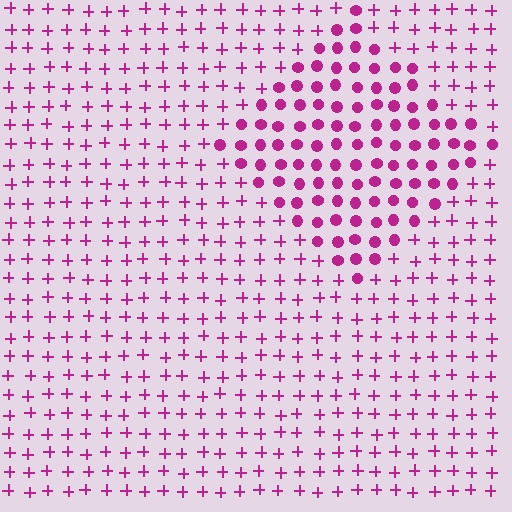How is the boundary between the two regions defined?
The boundary is defined by a change in element shape: circles inside vs. plus signs outside. All elements share the same color and spacing.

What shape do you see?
I see a diamond.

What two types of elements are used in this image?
The image uses circles inside the diamond region and plus signs outside it.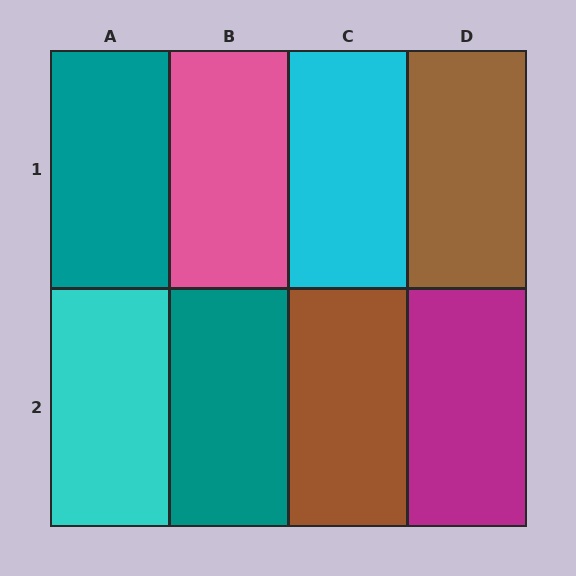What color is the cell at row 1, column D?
Brown.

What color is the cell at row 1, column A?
Teal.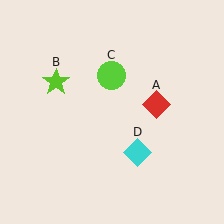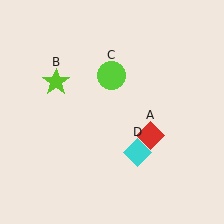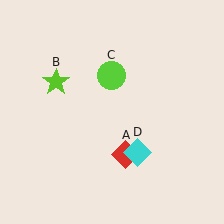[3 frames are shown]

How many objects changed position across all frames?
1 object changed position: red diamond (object A).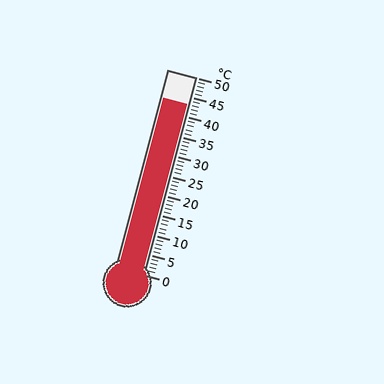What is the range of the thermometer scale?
The thermometer scale ranges from 0°C to 50°C.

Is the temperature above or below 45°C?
The temperature is below 45°C.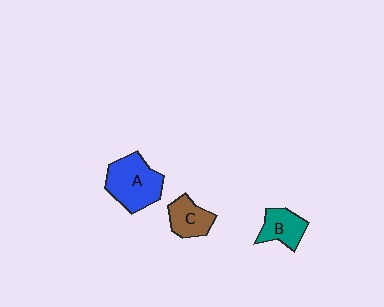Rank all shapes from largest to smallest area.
From largest to smallest: A (blue), B (teal), C (brown).